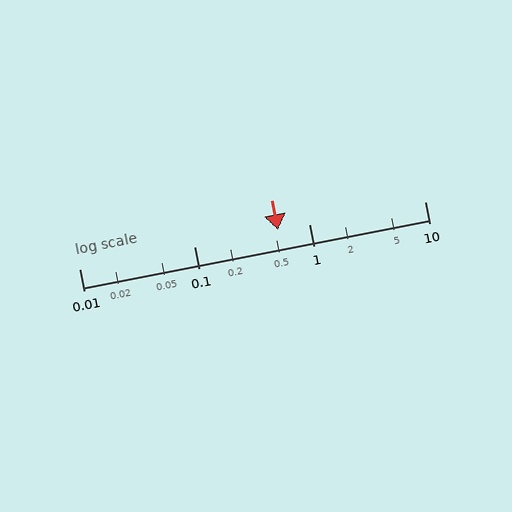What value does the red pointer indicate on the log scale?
The pointer indicates approximately 0.53.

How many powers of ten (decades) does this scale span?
The scale spans 3 decades, from 0.01 to 10.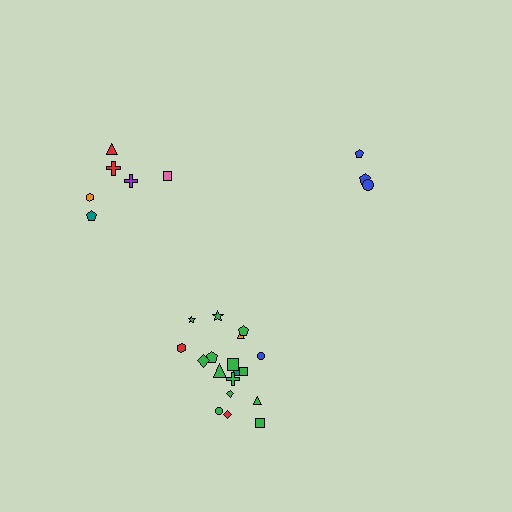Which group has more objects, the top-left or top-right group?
The top-left group.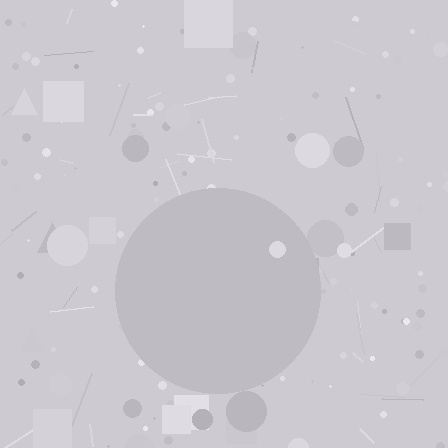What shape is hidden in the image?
A circle is hidden in the image.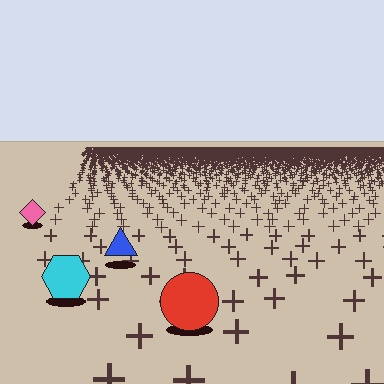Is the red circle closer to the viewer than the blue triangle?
Yes. The red circle is closer — you can tell from the texture gradient: the ground texture is coarser near it.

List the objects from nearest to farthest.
From nearest to farthest: the red circle, the cyan hexagon, the blue triangle, the pink diamond.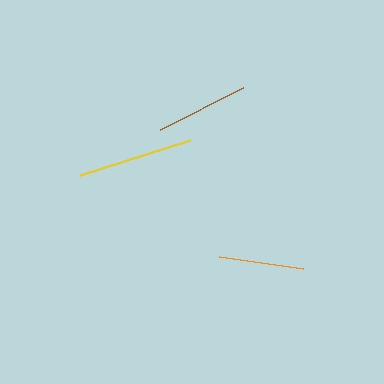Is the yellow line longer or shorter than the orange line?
The yellow line is longer than the orange line.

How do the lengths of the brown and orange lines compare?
The brown and orange lines are approximately the same length.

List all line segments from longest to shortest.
From longest to shortest: yellow, brown, orange.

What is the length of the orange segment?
The orange segment is approximately 85 pixels long.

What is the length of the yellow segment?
The yellow segment is approximately 115 pixels long.